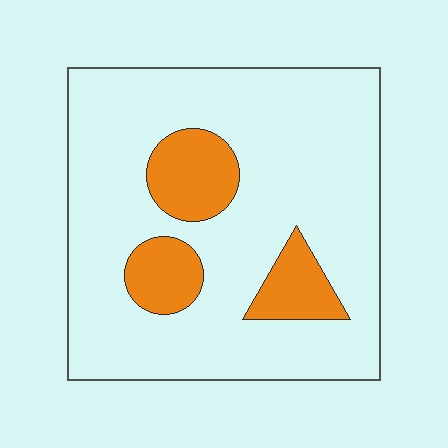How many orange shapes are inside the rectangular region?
3.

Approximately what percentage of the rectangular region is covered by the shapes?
Approximately 15%.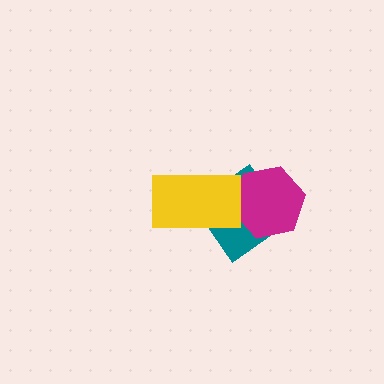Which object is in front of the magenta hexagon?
The yellow rectangle is in front of the magenta hexagon.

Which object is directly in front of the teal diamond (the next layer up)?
The magenta hexagon is directly in front of the teal diamond.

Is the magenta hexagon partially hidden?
Yes, it is partially covered by another shape.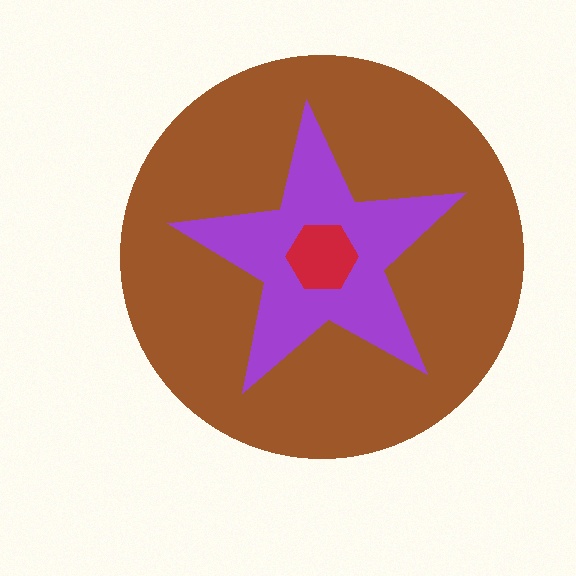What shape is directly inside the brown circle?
The purple star.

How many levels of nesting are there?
3.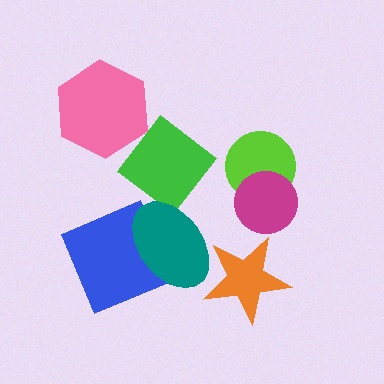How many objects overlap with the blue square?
1 object overlaps with the blue square.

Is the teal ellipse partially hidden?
Yes, it is partially covered by another shape.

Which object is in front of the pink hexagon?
The green diamond is in front of the pink hexagon.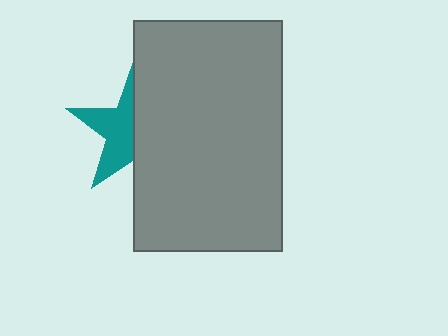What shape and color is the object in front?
The object in front is a gray rectangle.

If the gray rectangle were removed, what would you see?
You would see the complete teal star.